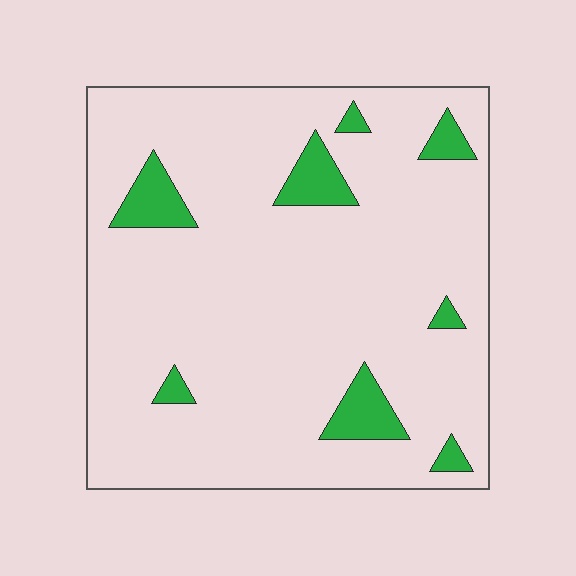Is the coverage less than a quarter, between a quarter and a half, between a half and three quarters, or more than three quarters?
Less than a quarter.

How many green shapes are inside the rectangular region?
8.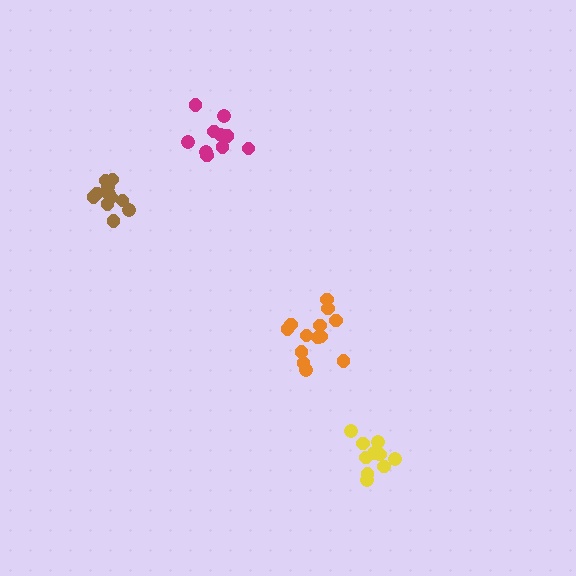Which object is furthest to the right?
The yellow cluster is rightmost.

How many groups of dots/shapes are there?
There are 4 groups.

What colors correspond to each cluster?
The clusters are colored: magenta, orange, yellow, brown.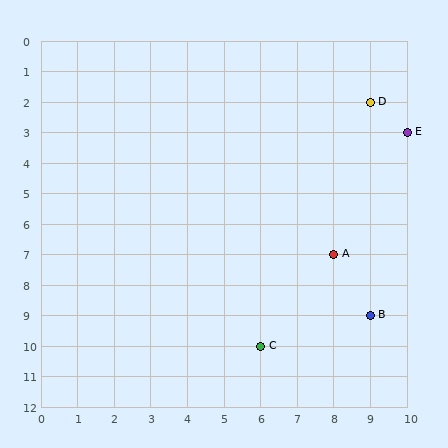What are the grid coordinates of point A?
Point A is at grid coordinates (8, 7).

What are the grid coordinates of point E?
Point E is at grid coordinates (10, 3).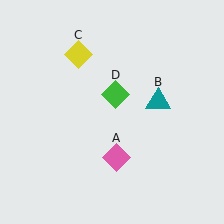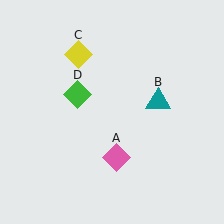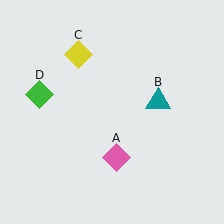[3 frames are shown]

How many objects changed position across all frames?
1 object changed position: green diamond (object D).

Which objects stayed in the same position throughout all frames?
Pink diamond (object A) and teal triangle (object B) and yellow diamond (object C) remained stationary.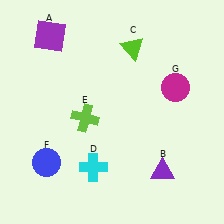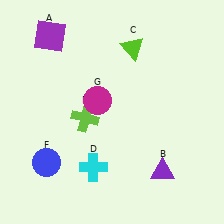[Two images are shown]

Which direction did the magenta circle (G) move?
The magenta circle (G) moved left.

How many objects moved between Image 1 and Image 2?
1 object moved between the two images.